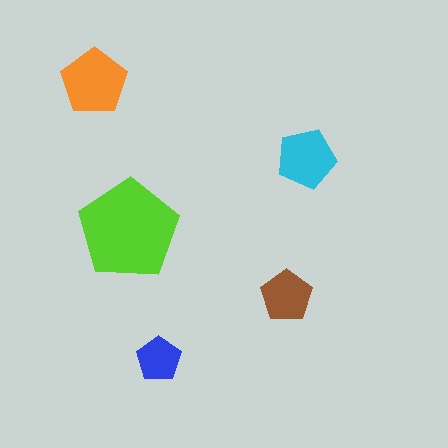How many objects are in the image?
There are 5 objects in the image.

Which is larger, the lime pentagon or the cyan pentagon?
The lime one.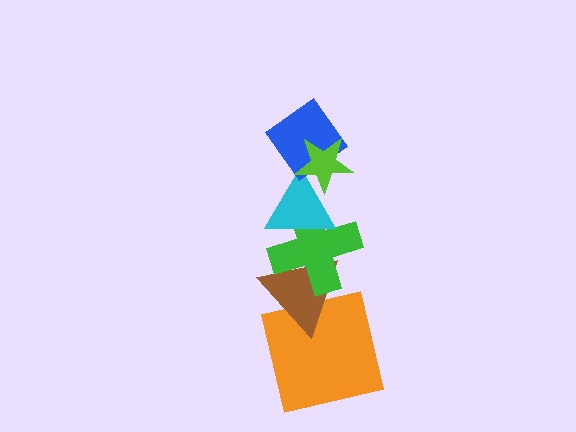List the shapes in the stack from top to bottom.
From top to bottom: the lime star, the blue diamond, the cyan triangle, the green cross, the brown triangle, the orange square.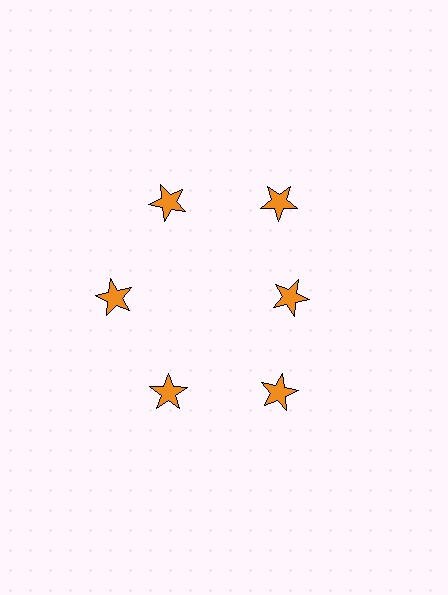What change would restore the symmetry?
The symmetry would be restored by moving it outward, back onto the ring so that all 6 stars sit at equal angles and equal distance from the center.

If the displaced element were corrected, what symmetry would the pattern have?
It would have 6-fold rotational symmetry — the pattern would map onto itself every 60 degrees.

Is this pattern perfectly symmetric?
No. The 6 orange stars are arranged in a ring, but one element near the 3 o'clock position is pulled inward toward the center, breaking the 6-fold rotational symmetry.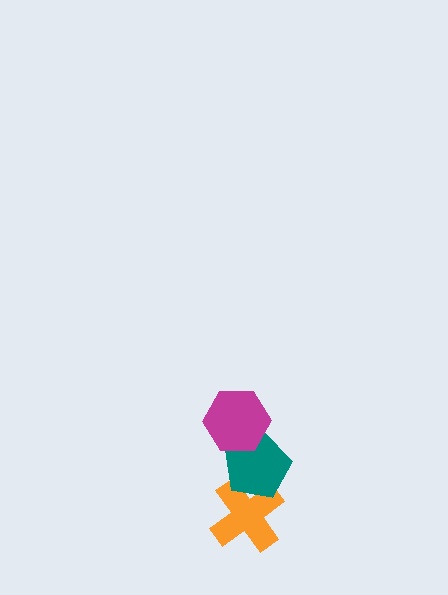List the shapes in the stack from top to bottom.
From top to bottom: the magenta hexagon, the teal pentagon, the orange cross.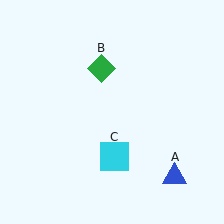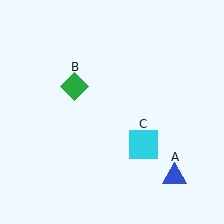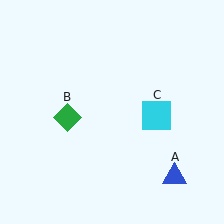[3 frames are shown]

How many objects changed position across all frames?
2 objects changed position: green diamond (object B), cyan square (object C).